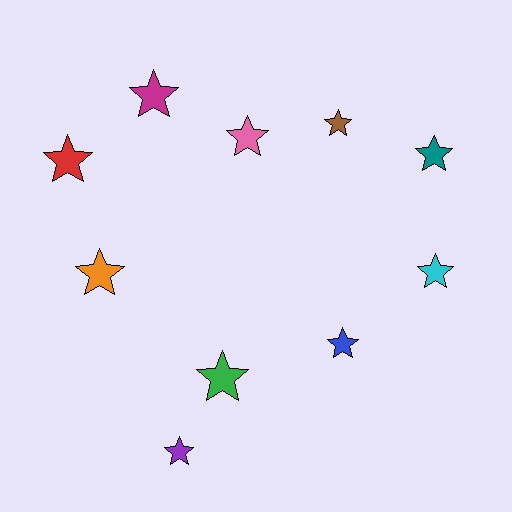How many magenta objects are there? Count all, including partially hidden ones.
There is 1 magenta object.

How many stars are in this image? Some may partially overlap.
There are 10 stars.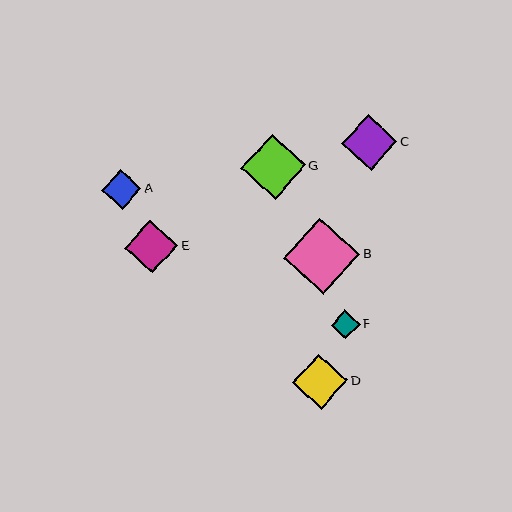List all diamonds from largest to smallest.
From largest to smallest: B, G, C, D, E, A, F.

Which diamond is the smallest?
Diamond F is the smallest with a size of approximately 29 pixels.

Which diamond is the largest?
Diamond B is the largest with a size of approximately 76 pixels.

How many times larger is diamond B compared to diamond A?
Diamond B is approximately 1.9 times the size of diamond A.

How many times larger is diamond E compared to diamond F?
Diamond E is approximately 1.9 times the size of diamond F.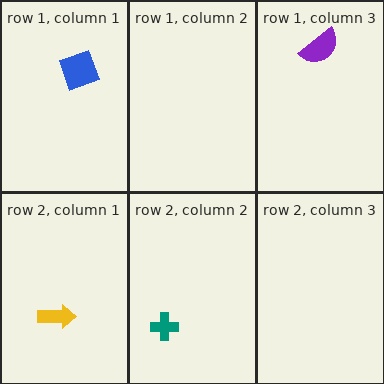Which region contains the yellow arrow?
The row 2, column 1 region.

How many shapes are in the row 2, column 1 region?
1.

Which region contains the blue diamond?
The row 1, column 1 region.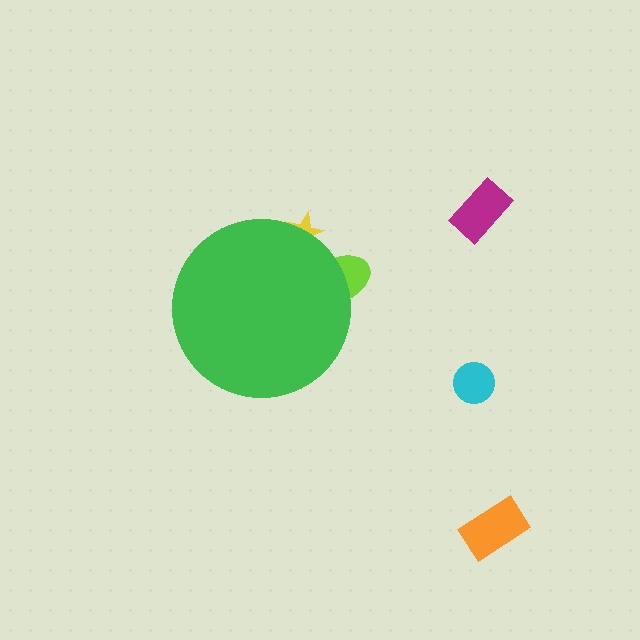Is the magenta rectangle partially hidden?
No, the magenta rectangle is fully visible.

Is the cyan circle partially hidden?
No, the cyan circle is fully visible.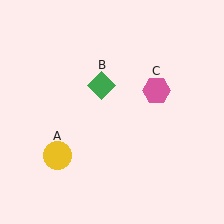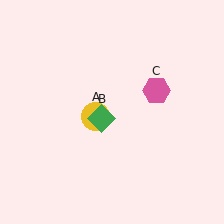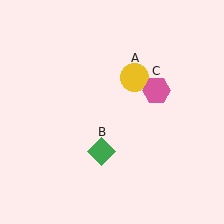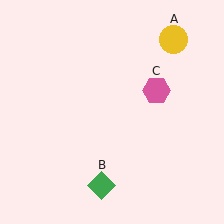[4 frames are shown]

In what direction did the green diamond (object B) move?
The green diamond (object B) moved down.